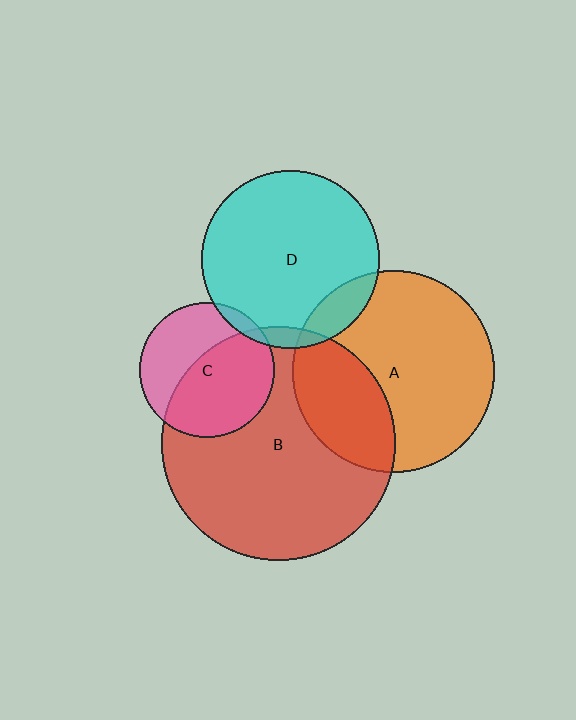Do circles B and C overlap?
Yes.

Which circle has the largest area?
Circle B (red).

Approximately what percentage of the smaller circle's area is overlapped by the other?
Approximately 55%.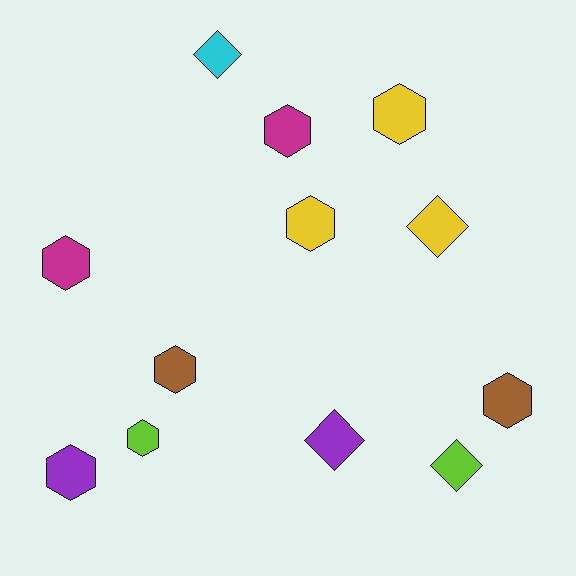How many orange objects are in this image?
There are no orange objects.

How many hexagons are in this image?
There are 8 hexagons.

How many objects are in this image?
There are 12 objects.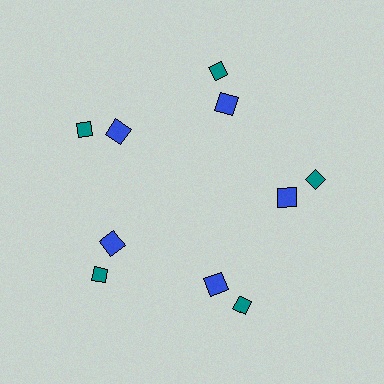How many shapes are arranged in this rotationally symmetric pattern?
There are 10 shapes, arranged in 5 groups of 2.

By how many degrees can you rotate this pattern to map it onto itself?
The pattern maps onto itself every 72 degrees of rotation.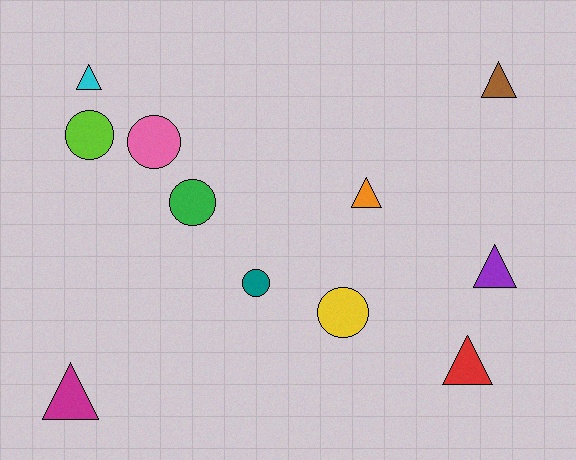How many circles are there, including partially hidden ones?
There are 5 circles.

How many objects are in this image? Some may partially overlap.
There are 11 objects.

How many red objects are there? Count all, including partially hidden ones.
There is 1 red object.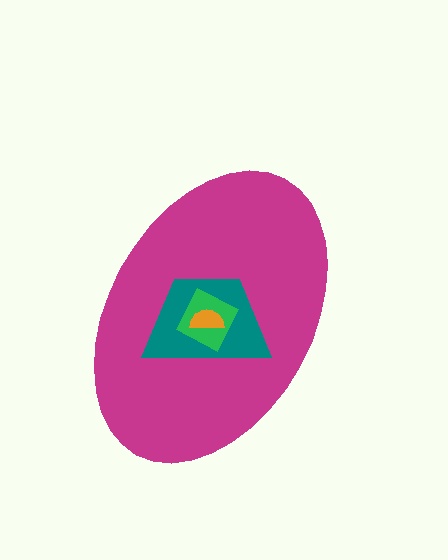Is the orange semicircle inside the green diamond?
Yes.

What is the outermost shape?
The magenta ellipse.